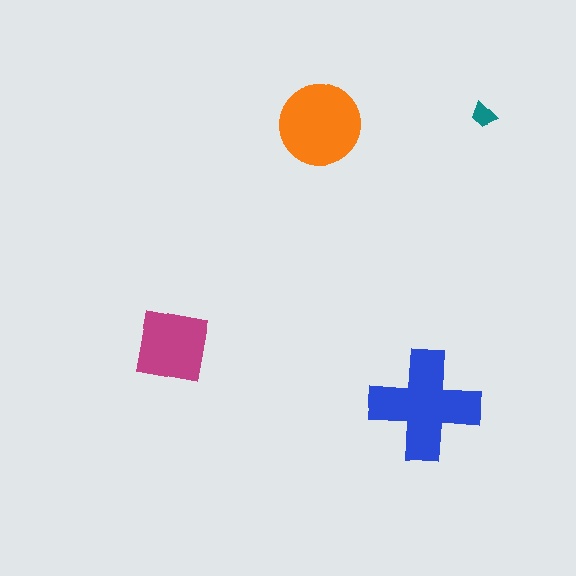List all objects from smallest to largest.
The teal trapezoid, the magenta square, the orange circle, the blue cross.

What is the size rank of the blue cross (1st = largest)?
1st.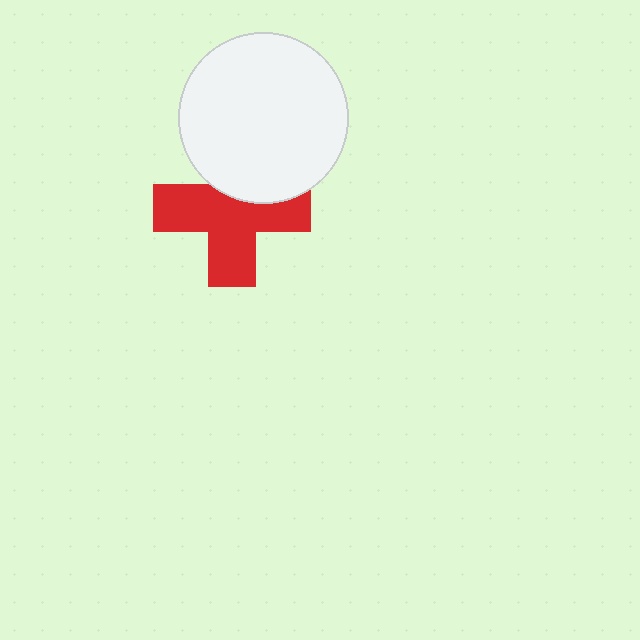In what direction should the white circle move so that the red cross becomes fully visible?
The white circle should move up. That is the shortest direction to clear the overlap and leave the red cross fully visible.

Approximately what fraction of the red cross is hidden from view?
Roughly 32% of the red cross is hidden behind the white circle.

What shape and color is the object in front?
The object in front is a white circle.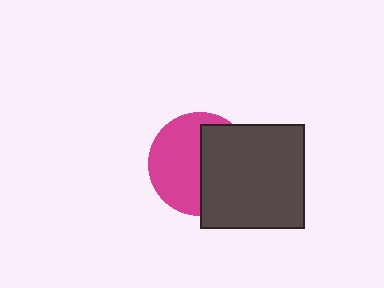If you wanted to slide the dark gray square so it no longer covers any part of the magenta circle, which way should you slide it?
Slide it right — that is the most direct way to separate the two shapes.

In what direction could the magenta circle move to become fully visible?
The magenta circle could move left. That would shift it out from behind the dark gray square entirely.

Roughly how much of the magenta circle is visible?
About half of it is visible (roughly 53%).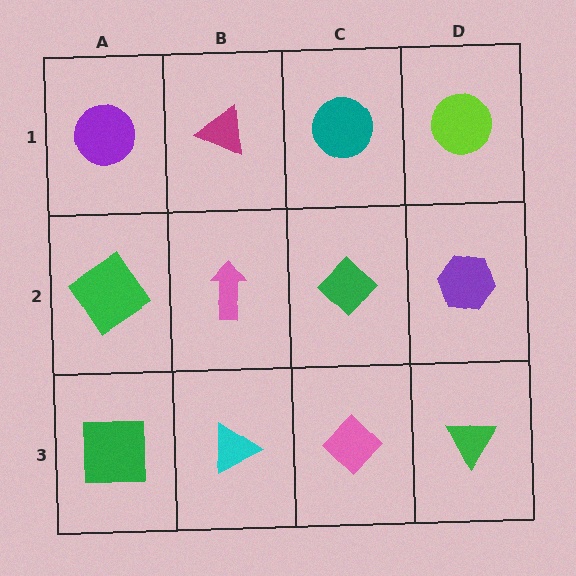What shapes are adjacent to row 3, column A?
A green diamond (row 2, column A), a cyan triangle (row 3, column B).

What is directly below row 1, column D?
A purple hexagon.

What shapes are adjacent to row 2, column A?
A purple circle (row 1, column A), a green square (row 3, column A), a pink arrow (row 2, column B).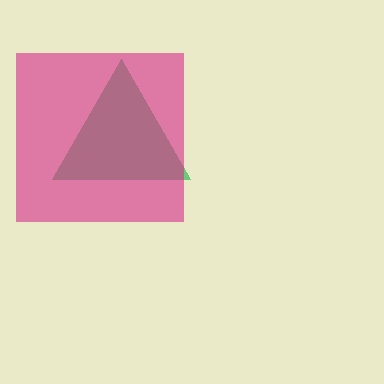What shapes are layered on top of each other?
The layered shapes are: a green triangle, a magenta square.